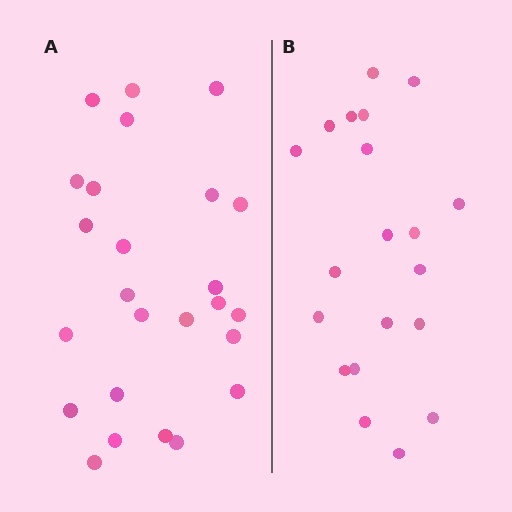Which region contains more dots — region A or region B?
Region A (the left region) has more dots.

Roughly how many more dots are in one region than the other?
Region A has about 5 more dots than region B.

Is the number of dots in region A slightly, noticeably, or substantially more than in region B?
Region A has noticeably more, but not dramatically so. The ratio is roughly 1.2 to 1.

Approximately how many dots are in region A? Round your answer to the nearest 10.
About 20 dots. (The exact count is 25, which rounds to 20.)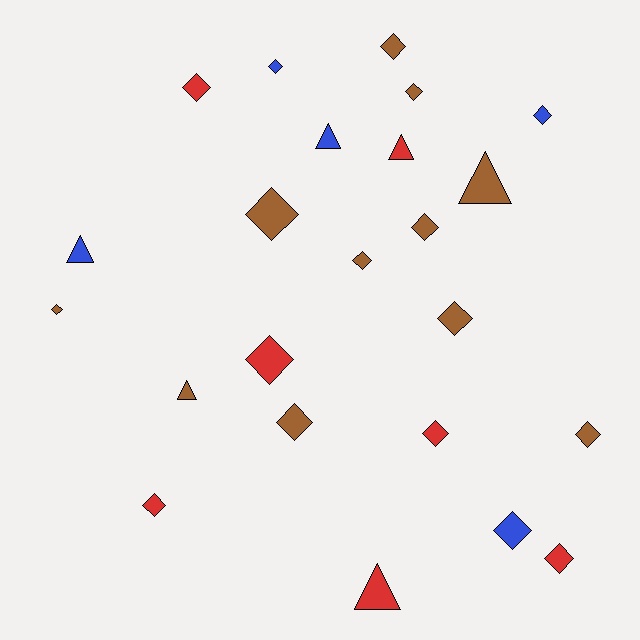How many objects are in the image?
There are 23 objects.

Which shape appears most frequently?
Diamond, with 17 objects.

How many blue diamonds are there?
There are 3 blue diamonds.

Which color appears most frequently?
Brown, with 11 objects.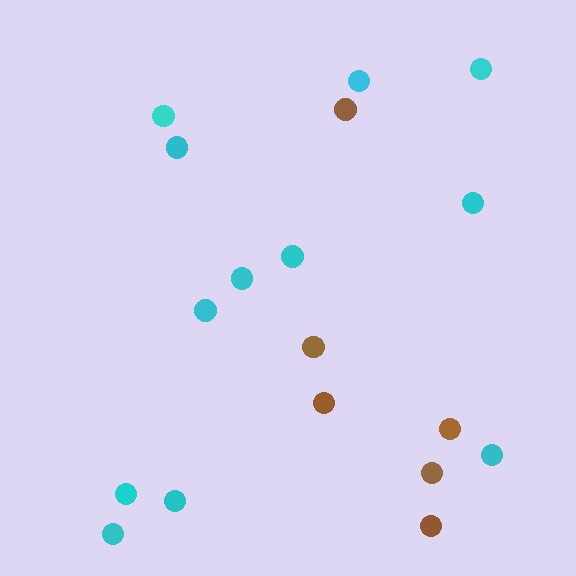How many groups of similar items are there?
There are 2 groups: one group of brown circles (6) and one group of cyan circles (12).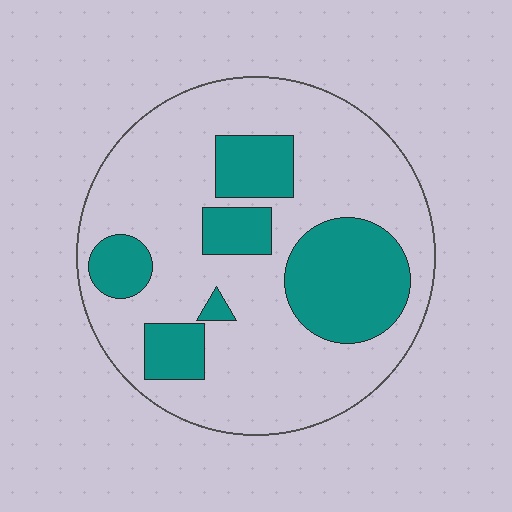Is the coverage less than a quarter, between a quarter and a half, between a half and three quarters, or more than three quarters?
Between a quarter and a half.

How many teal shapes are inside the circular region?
6.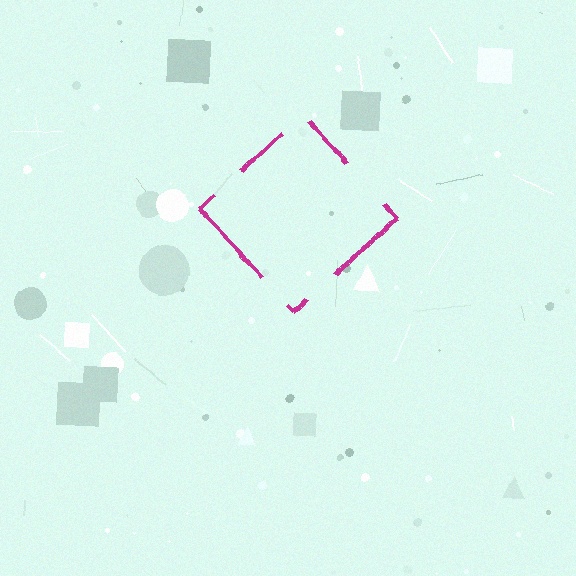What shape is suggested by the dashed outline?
The dashed outline suggests a diamond.